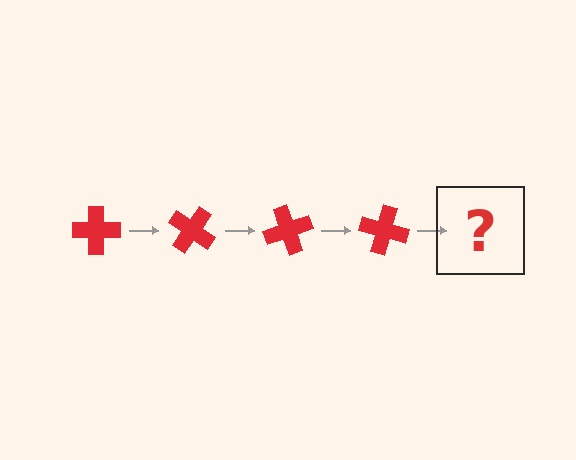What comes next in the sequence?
The next element should be a red cross rotated 140 degrees.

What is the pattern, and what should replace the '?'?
The pattern is that the cross rotates 35 degrees each step. The '?' should be a red cross rotated 140 degrees.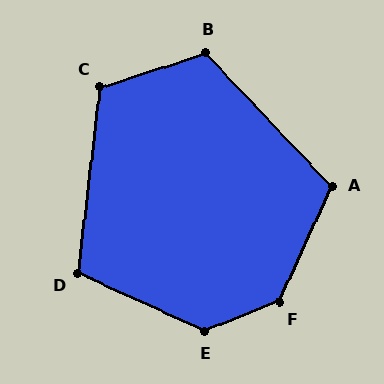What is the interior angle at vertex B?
Approximately 115 degrees (obtuse).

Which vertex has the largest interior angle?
F, at approximately 136 degrees.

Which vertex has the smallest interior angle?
D, at approximately 108 degrees.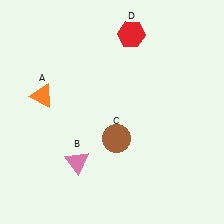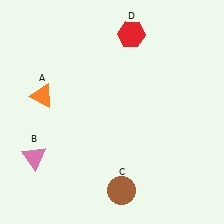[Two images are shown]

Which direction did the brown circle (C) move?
The brown circle (C) moved down.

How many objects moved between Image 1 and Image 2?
2 objects moved between the two images.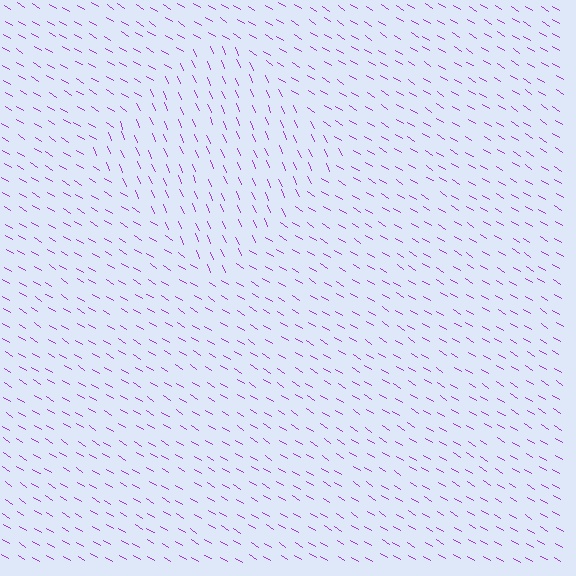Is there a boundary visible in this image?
Yes, there is a texture boundary formed by a change in line orientation.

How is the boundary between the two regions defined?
The boundary is defined purely by a change in line orientation (approximately 35 degrees difference). All lines are the same color and thickness.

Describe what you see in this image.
The image is filled with small purple line segments. A diamond region in the image has lines oriented differently from the surrounding lines, creating a visible texture boundary.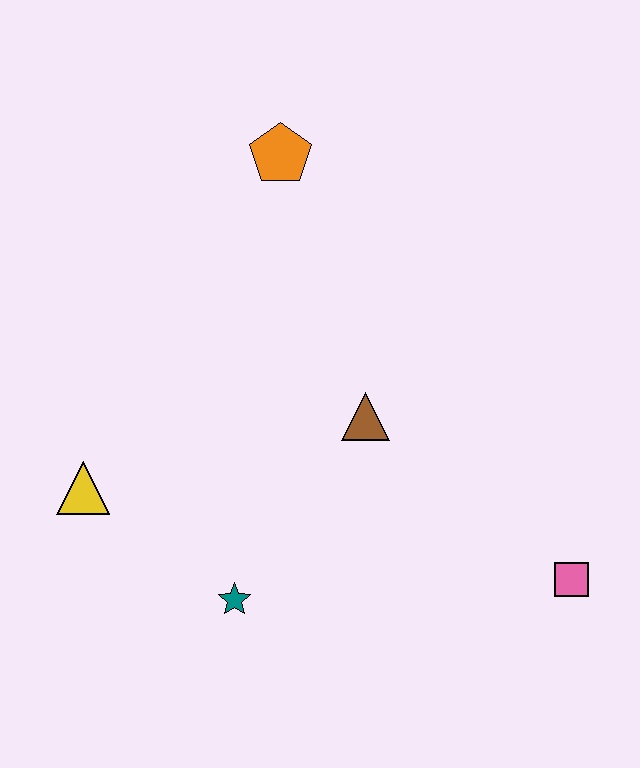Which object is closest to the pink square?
The brown triangle is closest to the pink square.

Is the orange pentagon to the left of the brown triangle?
Yes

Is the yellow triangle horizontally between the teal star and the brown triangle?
No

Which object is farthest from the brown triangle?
The yellow triangle is farthest from the brown triangle.